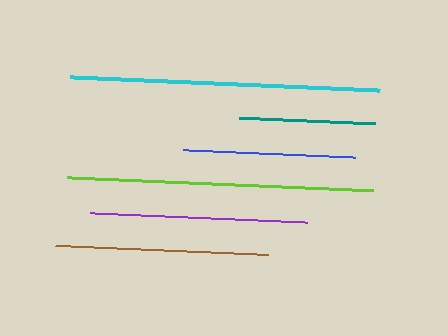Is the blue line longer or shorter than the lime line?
The lime line is longer than the blue line.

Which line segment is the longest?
The cyan line is the longest at approximately 310 pixels.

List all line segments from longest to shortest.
From longest to shortest: cyan, lime, purple, brown, blue, teal.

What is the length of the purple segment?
The purple segment is approximately 218 pixels long.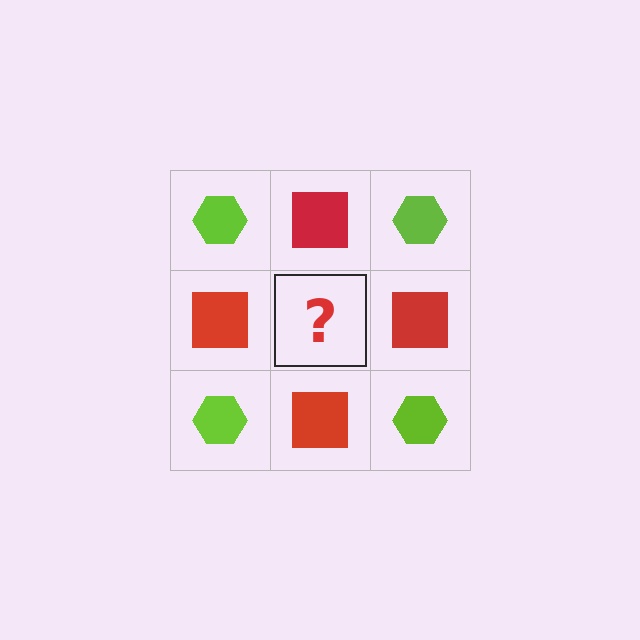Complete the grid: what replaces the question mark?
The question mark should be replaced with a lime hexagon.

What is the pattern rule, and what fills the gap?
The rule is that it alternates lime hexagon and red square in a checkerboard pattern. The gap should be filled with a lime hexagon.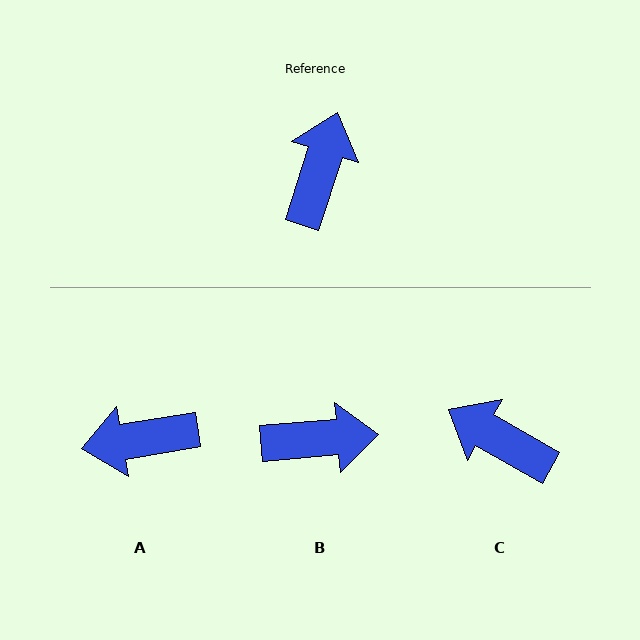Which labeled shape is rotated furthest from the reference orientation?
A, about 117 degrees away.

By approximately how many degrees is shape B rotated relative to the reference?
Approximately 68 degrees clockwise.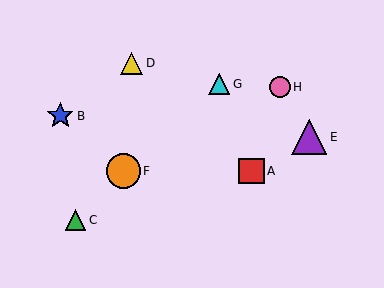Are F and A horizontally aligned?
Yes, both are at y≈171.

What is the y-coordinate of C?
Object C is at y≈220.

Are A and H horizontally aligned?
No, A is at y≈171 and H is at y≈87.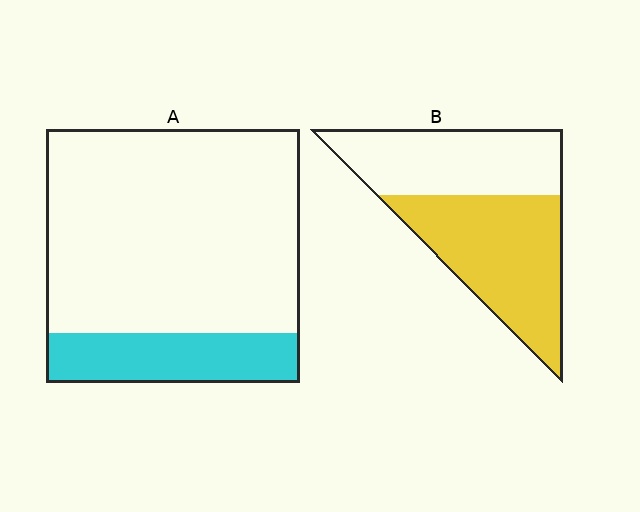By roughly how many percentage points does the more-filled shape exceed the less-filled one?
By roughly 35 percentage points (B over A).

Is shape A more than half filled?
No.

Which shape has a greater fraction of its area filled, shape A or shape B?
Shape B.